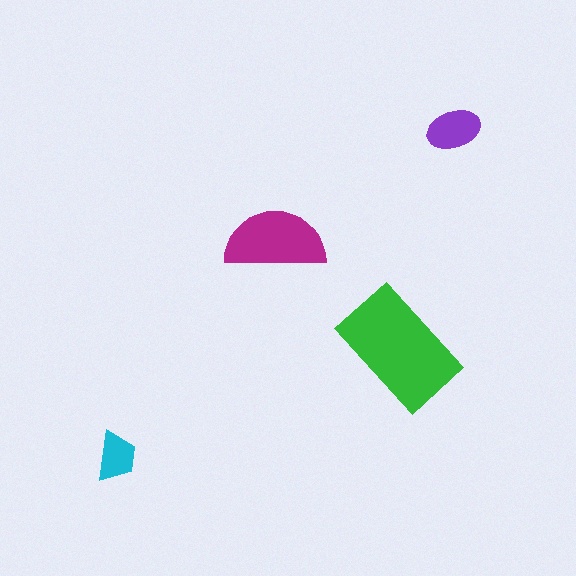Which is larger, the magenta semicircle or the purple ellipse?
The magenta semicircle.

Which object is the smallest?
The cyan trapezoid.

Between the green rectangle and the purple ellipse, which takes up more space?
The green rectangle.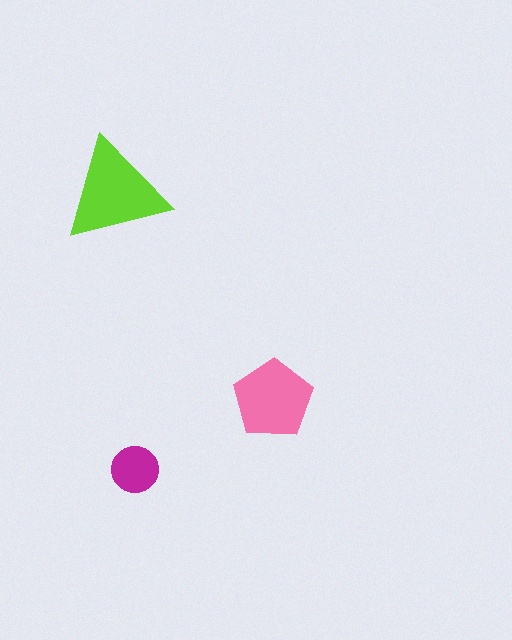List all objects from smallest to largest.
The magenta circle, the pink pentagon, the lime triangle.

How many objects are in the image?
There are 3 objects in the image.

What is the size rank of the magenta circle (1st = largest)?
3rd.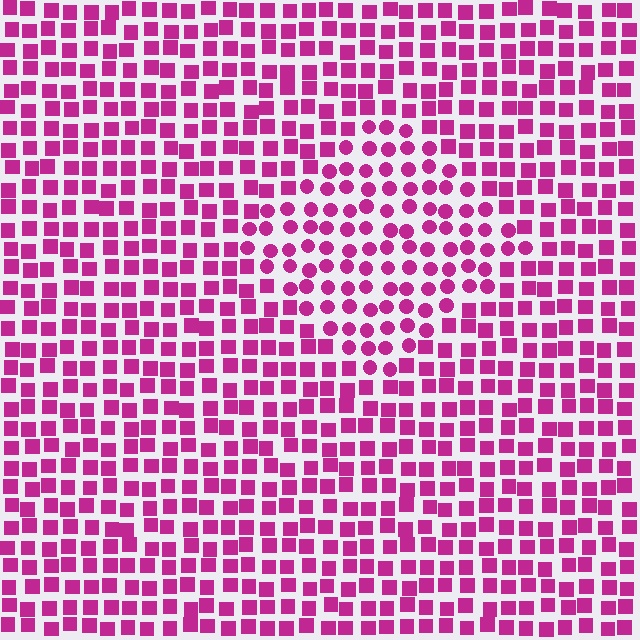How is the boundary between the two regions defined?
The boundary is defined by a change in element shape: circles inside vs. squares outside. All elements share the same color and spacing.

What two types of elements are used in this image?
The image uses circles inside the diamond region and squares outside it.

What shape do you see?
I see a diamond.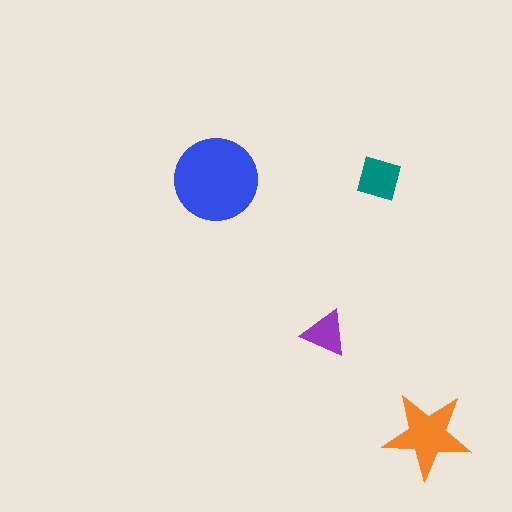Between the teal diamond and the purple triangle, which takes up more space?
The teal diamond.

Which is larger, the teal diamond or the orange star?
The orange star.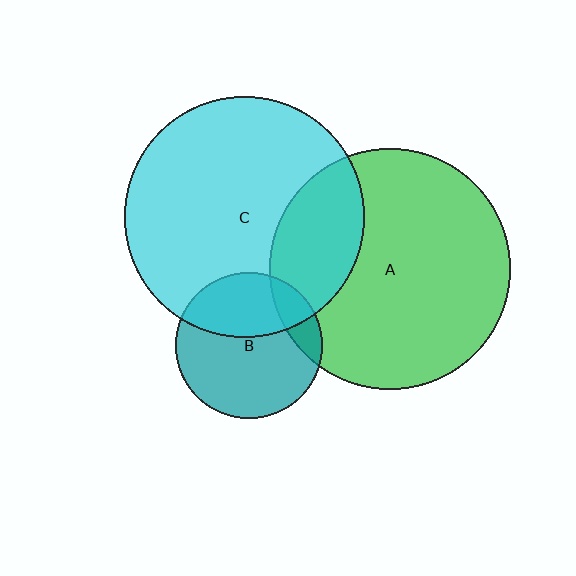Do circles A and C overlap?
Yes.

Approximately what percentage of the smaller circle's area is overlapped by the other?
Approximately 25%.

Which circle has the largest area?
Circle A (green).